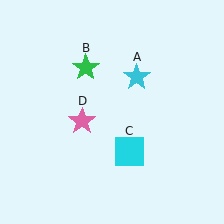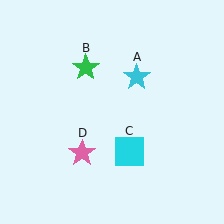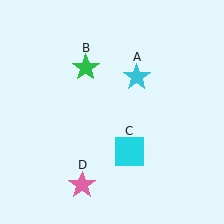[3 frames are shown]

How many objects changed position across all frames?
1 object changed position: pink star (object D).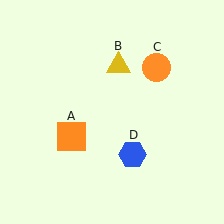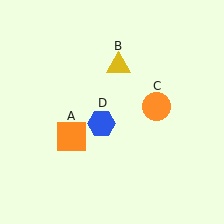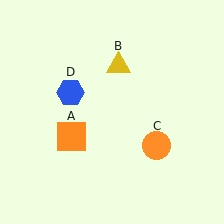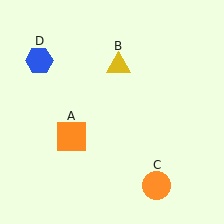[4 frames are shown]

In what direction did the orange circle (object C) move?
The orange circle (object C) moved down.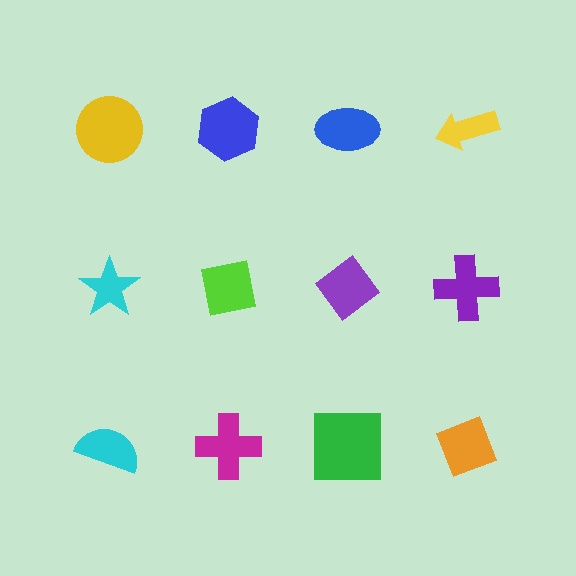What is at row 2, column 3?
A purple diamond.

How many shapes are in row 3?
4 shapes.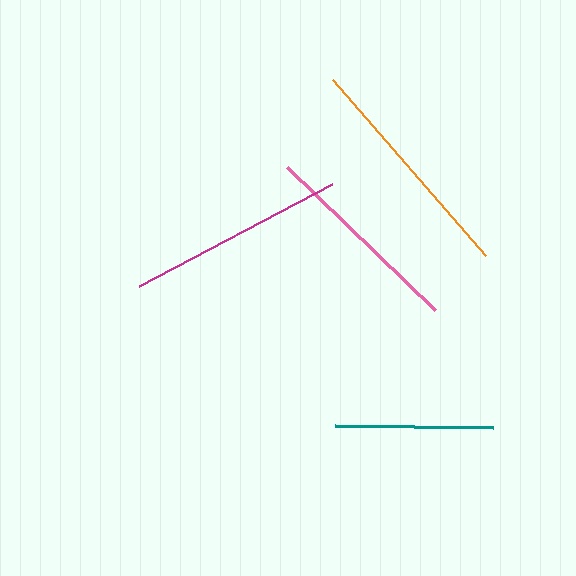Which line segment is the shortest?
The teal line is the shortest at approximately 158 pixels.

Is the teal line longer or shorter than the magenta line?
The magenta line is longer than the teal line.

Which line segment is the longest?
The orange line is the longest at approximately 233 pixels.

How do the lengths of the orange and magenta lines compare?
The orange and magenta lines are approximately the same length.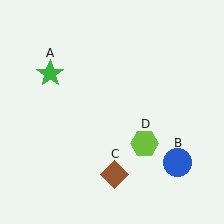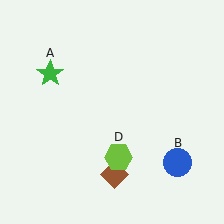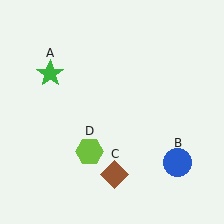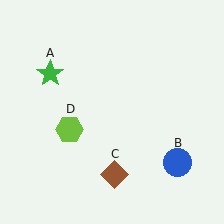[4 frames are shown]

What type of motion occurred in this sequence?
The lime hexagon (object D) rotated clockwise around the center of the scene.